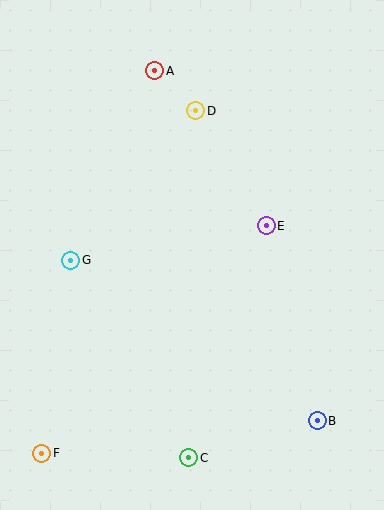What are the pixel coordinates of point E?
Point E is at (266, 226).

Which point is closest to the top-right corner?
Point D is closest to the top-right corner.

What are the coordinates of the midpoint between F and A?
The midpoint between F and A is at (98, 262).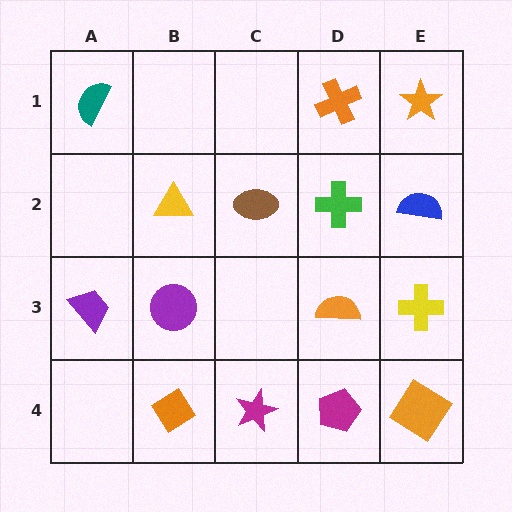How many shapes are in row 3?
4 shapes.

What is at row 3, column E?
A yellow cross.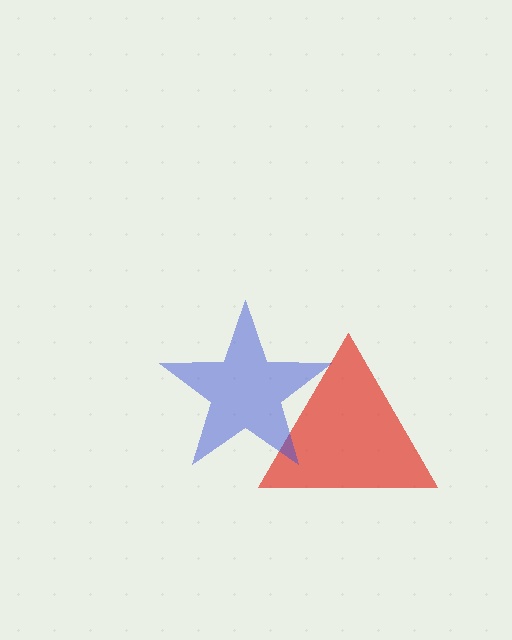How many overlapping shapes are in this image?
There are 2 overlapping shapes in the image.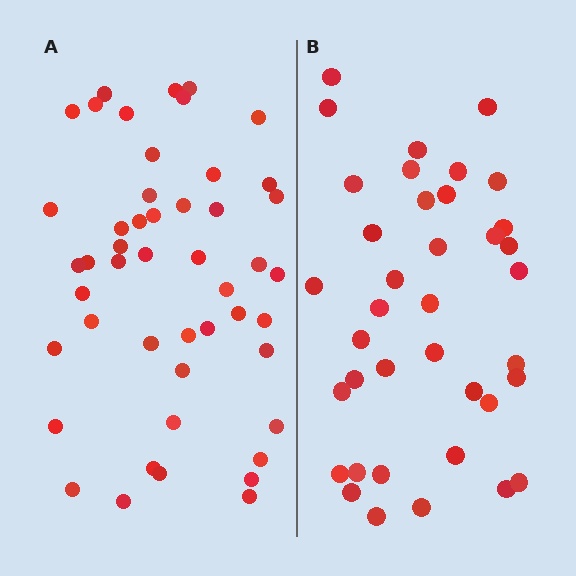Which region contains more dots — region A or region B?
Region A (the left region) has more dots.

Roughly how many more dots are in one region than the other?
Region A has roughly 10 or so more dots than region B.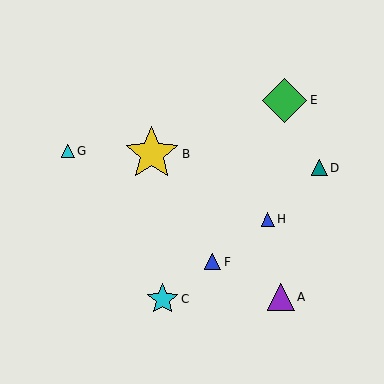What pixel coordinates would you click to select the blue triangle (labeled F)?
Click at (212, 262) to select the blue triangle F.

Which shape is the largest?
The yellow star (labeled B) is the largest.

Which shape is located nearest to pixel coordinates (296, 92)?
The green diamond (labeled E) at (285, 100) is nearest to that location.